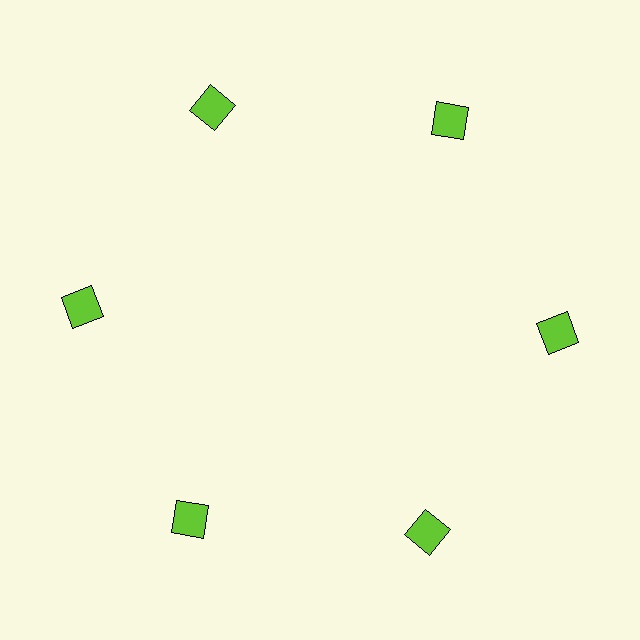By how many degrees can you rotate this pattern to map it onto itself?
The pattern maps onto itself every 60 degrees of rotation.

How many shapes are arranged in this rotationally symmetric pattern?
There are 6 shapes, arranged in 6 groups of 1.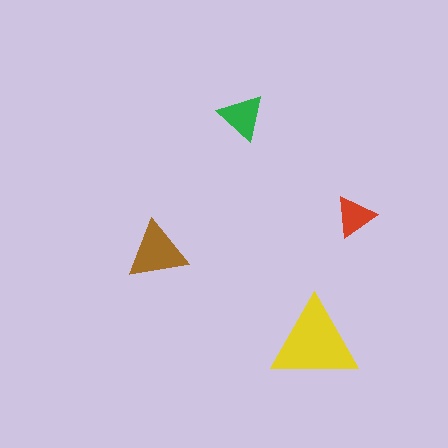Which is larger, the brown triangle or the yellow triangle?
The yellow one.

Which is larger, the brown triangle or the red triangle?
The brown one.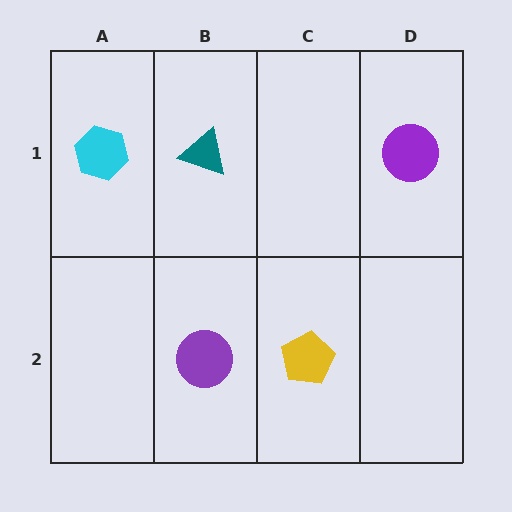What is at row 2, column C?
A yellow pentagon.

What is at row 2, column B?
A purple circle.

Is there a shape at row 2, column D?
No, that cell is empty.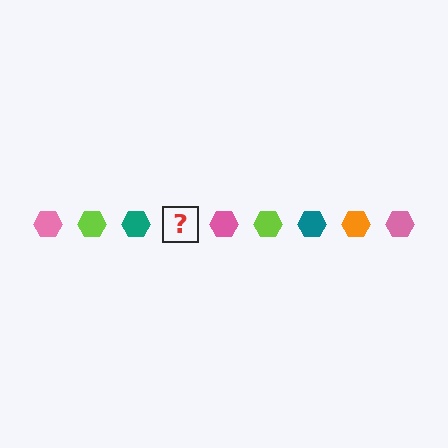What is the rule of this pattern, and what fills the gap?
The rule is that the pattern cycles through pink, lime, teal, orange hexagons. The gap should be filled with an orange hexagon.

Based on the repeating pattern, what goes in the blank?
The blank should be an orange hexagon.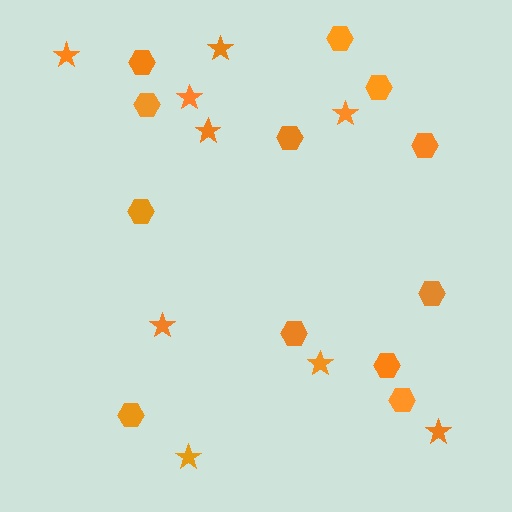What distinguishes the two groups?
There are 2 groups: one group of hexagons (12) and one group of stars (9).